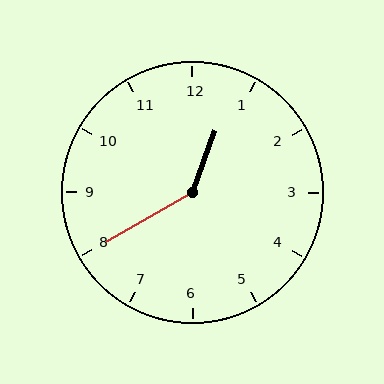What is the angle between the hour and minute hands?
Approximately 140 degrees.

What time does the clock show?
12:40.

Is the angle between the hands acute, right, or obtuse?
It is obtuse.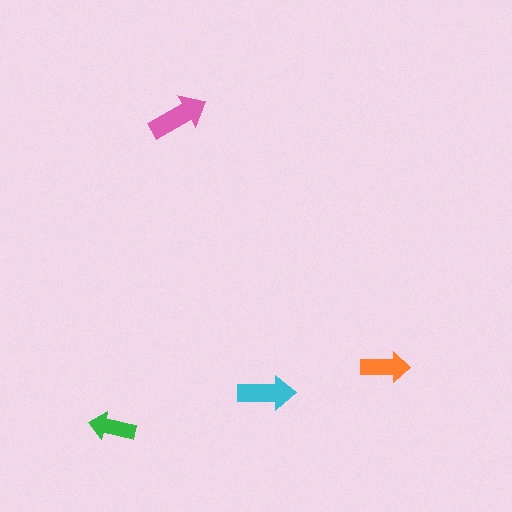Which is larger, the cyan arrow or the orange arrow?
The cyan one.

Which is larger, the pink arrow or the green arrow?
The pink one.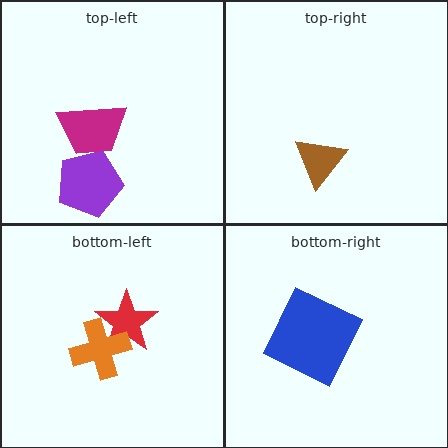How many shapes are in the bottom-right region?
1.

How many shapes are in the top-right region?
1.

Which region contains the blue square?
The bottom-right region.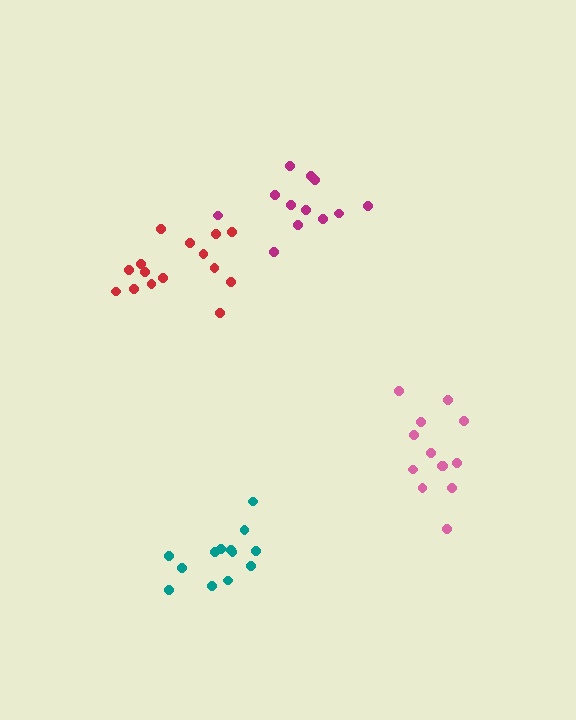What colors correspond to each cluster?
The clusters are colored: magenta, pink, teal, red.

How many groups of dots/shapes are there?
There are 4 groups.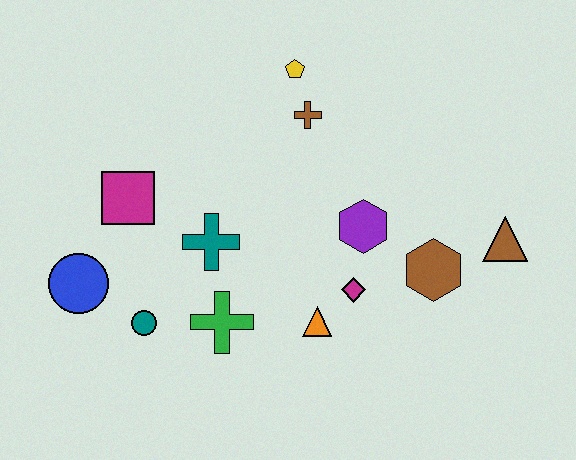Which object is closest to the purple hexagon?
The magenta diamond is closest to the purple hexagon.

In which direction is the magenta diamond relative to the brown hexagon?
The magenta diamond is to the left of the brown hexagon.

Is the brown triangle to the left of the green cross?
No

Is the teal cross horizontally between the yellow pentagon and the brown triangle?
No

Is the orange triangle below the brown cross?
Yes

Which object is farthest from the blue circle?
The brown triangle is farthest from the blue circle.